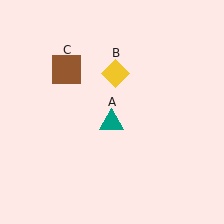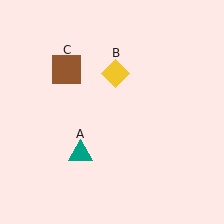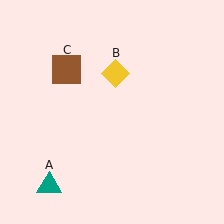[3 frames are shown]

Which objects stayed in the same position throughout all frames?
Yellow diamond (object B) and brown square (object C) remained stationary.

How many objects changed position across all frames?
1 object changed position: teal triangle (object A).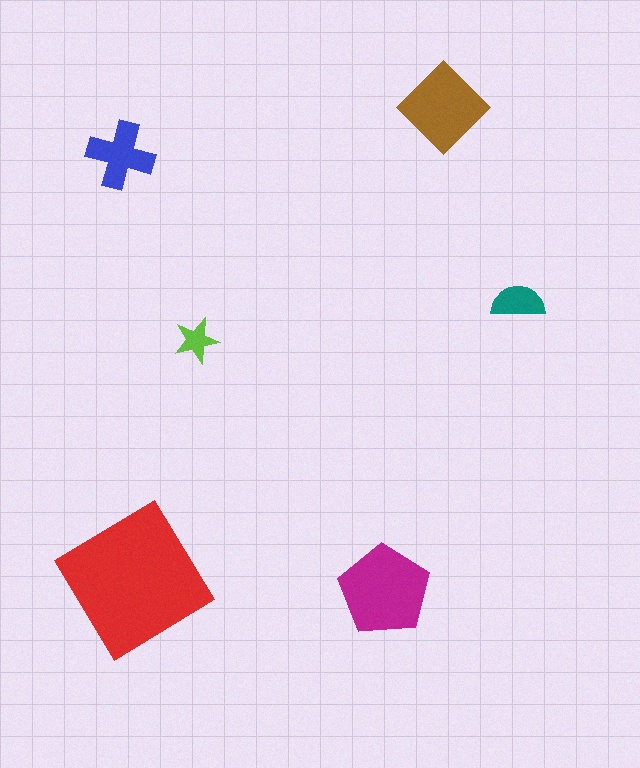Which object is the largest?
The red diamond.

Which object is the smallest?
The lime star.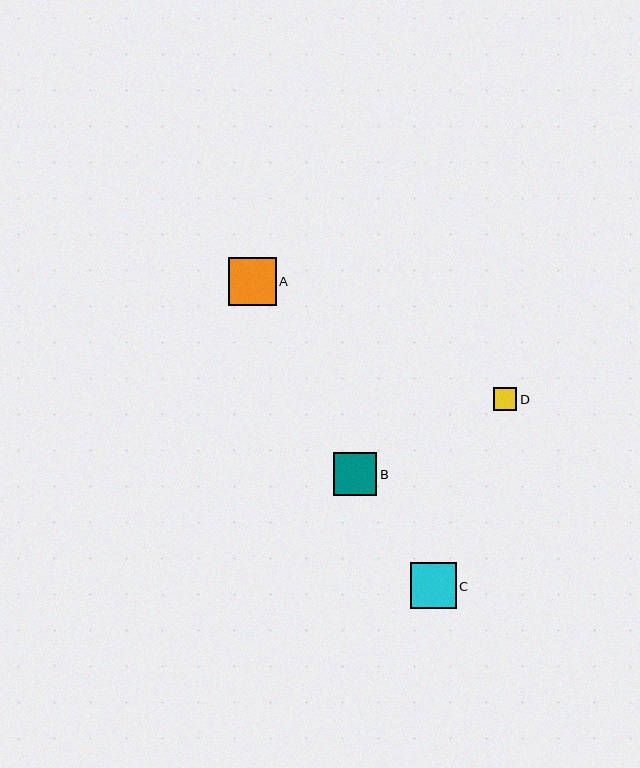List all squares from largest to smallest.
From largest to smallest: A, C, B, D.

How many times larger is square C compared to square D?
Square C is approximately 2.0 times the size of square D.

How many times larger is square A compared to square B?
Square A is approximately 1.1 times the size of square B.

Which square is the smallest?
Square D is the smallest with a size of approximately 23 pixels.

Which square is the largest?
Square A is the largest with a size of approximately 47 pixels.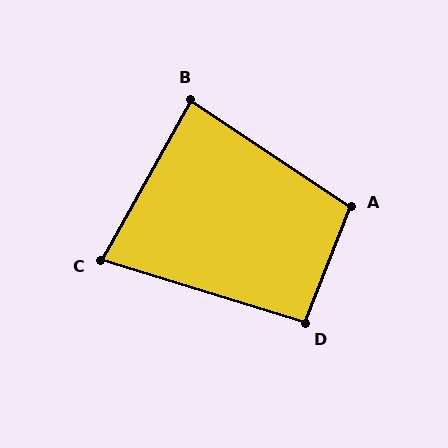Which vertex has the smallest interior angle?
C, at approximately 78 degrees.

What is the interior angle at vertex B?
Approximately 86 degrees (approximately right).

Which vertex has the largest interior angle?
A, at approximately 102 degrees.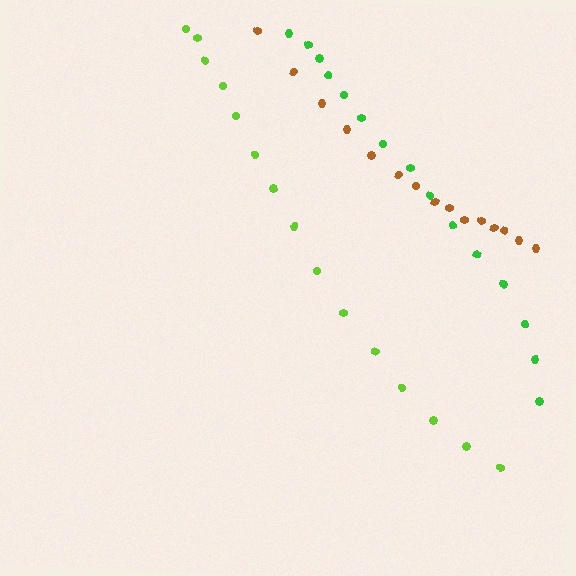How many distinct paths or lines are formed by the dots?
There are 3 distinct paths.